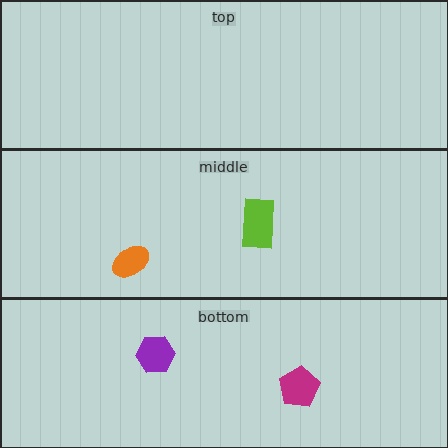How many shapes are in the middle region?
2.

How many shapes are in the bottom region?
2.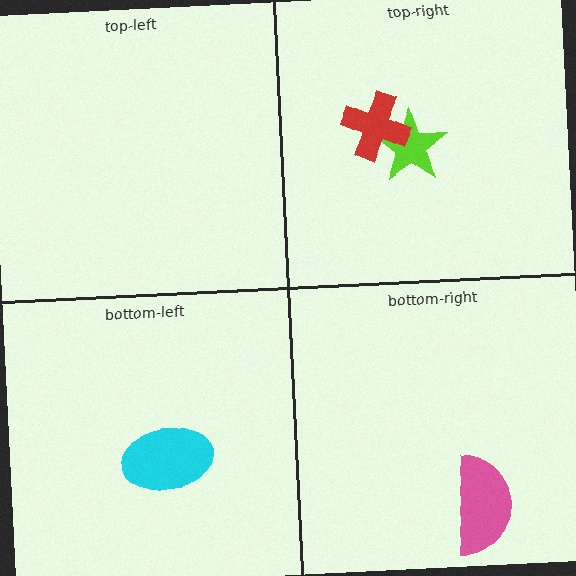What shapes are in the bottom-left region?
The cyan ellipse.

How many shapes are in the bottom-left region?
1.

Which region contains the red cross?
The top-right region.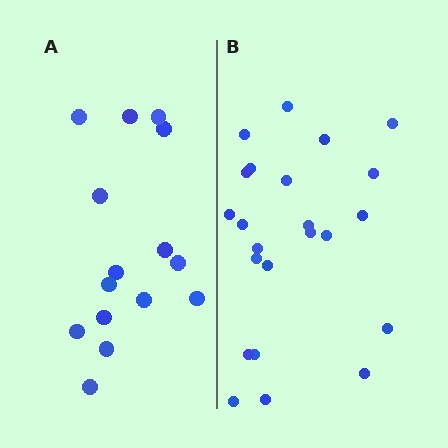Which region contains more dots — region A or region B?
Region B (the right region) has more dots.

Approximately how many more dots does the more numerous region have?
Region B has roughly 8 or so more dots than region A.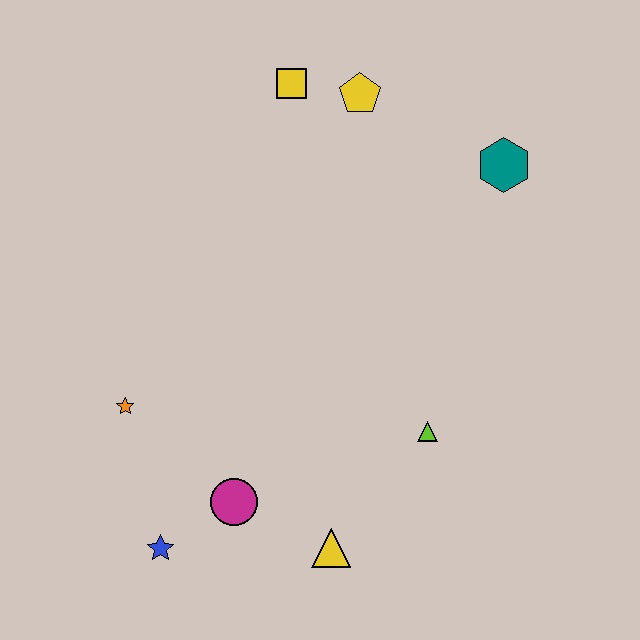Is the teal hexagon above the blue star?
Yes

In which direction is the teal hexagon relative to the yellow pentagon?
The teal hexagon is to the right of the yellow pentagon.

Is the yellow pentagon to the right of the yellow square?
Yes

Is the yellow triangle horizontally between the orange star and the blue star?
No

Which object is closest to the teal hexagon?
The yellow pentagon is closest to the teal hexagon.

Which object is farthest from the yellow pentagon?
The blue star is farthest from the yellow pentagon.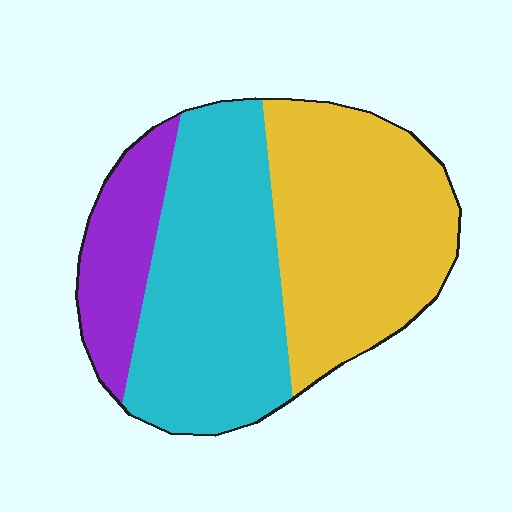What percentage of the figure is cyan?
Cyan takes up between a third and a half of the figure.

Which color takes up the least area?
Purple, at roughly 15%.